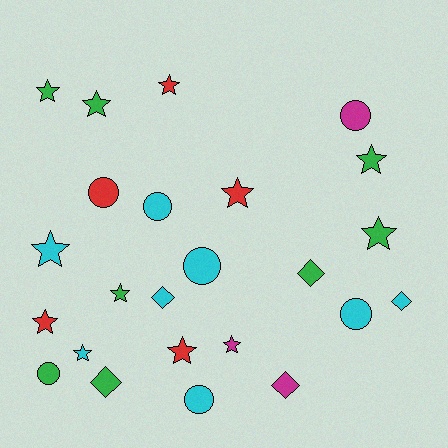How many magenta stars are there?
There is 1 magenta star.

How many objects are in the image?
There are 24 objects.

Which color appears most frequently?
Green, with 8 objects.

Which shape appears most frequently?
Star, with 12 objects.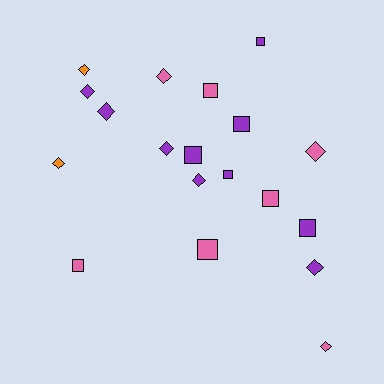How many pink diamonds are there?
There are 3 pink diamonds.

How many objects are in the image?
There are 19 objects.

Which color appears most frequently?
Purple, with 10 objects.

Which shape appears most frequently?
Diamond, with 10 objects.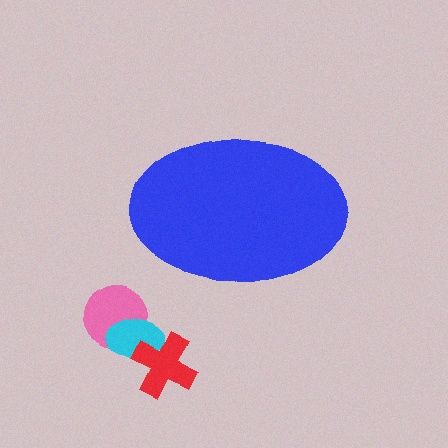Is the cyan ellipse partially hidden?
No, the cyan ellipse is fully visible.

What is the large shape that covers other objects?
A blue ellipse.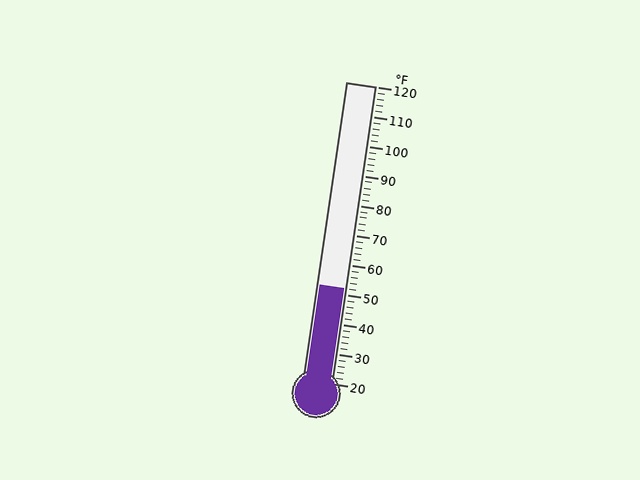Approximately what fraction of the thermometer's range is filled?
The thermometer is filled to approximately 30% of its range.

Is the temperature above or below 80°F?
The temperature is below 80°F.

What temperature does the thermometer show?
The thermometer shows approximately 52°F.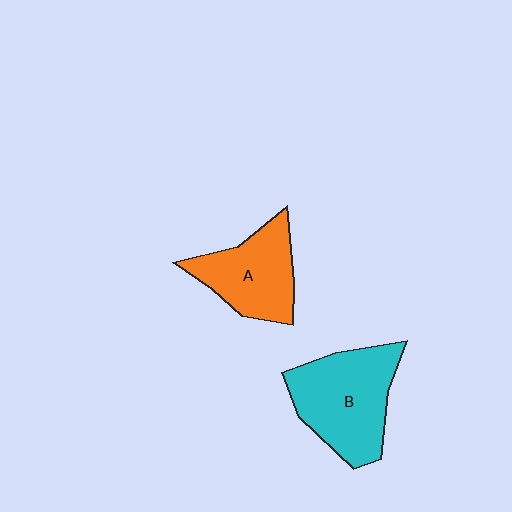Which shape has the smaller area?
Shape A (orange).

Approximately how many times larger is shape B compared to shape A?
Approximately 1.3 times.